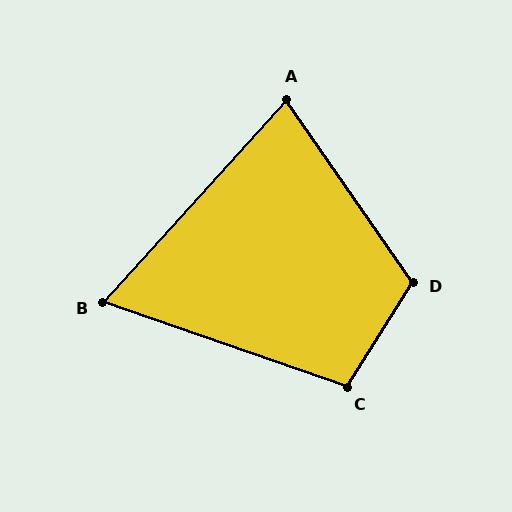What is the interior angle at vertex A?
Approximately 77 degrees (acute).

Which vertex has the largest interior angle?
D, at approximately 113 degrees.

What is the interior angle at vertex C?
Approximately 103 degrees (obtuse).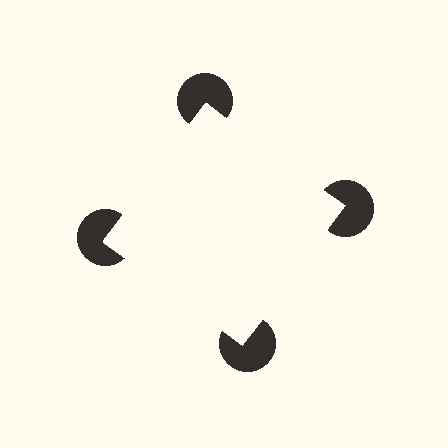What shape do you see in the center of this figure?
An illusory square — its edges are inferred from the aligned wedge cuts in the pac-man discs, not physically drawn.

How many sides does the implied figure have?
4 sides.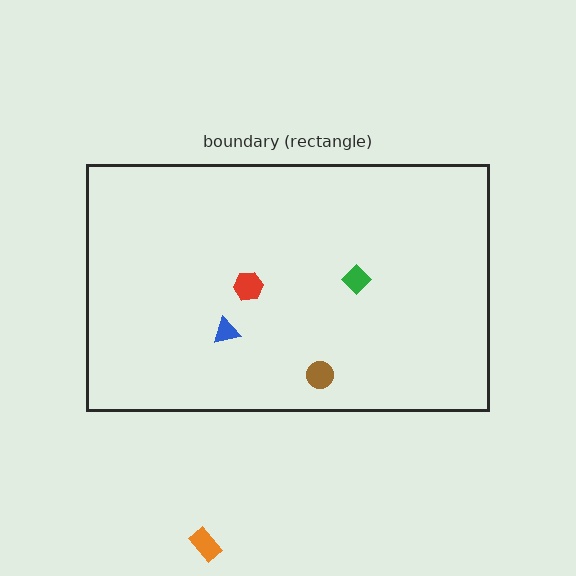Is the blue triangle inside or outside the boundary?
Inside.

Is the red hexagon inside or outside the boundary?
Inside.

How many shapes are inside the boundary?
4 inside, 1 outside.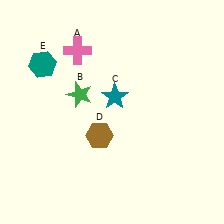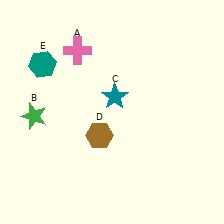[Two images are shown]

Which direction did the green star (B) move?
The green star (B) moved left.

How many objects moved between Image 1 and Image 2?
1 object moved between the two images.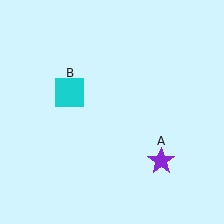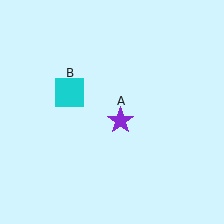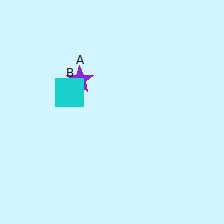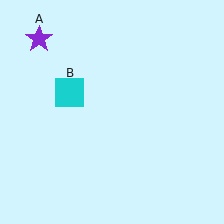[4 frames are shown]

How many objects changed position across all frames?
1 object changed position: purple star (object A).